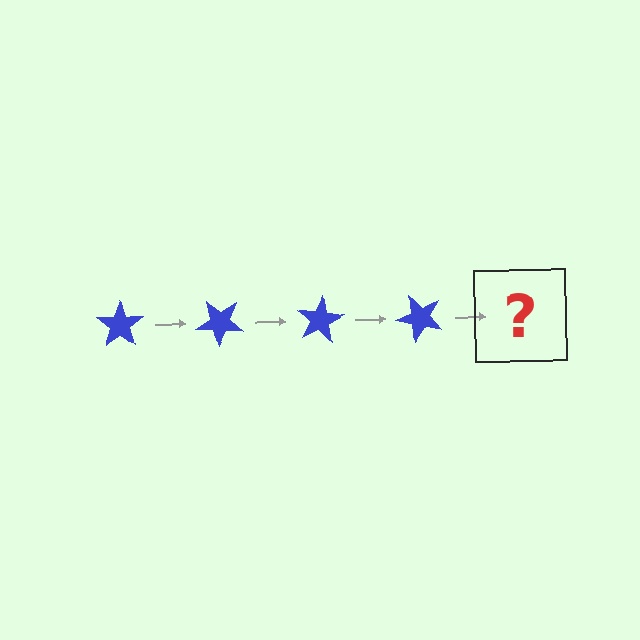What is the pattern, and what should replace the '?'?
The pattern is that the star rotates 40 degrees each step. The '?' should be a blue star rotated 160 degrees.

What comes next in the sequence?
The next element should be a blue star rotated 160 degrees.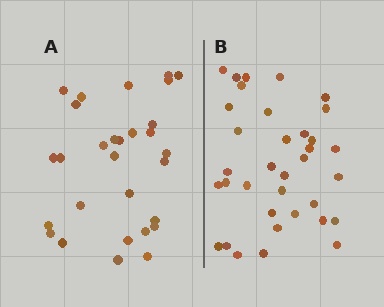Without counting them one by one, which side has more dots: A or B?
Region B (the right region) has more dots.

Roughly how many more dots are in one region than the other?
Region B has about 6 more dots than region A.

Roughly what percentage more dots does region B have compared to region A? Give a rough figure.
About 20% more.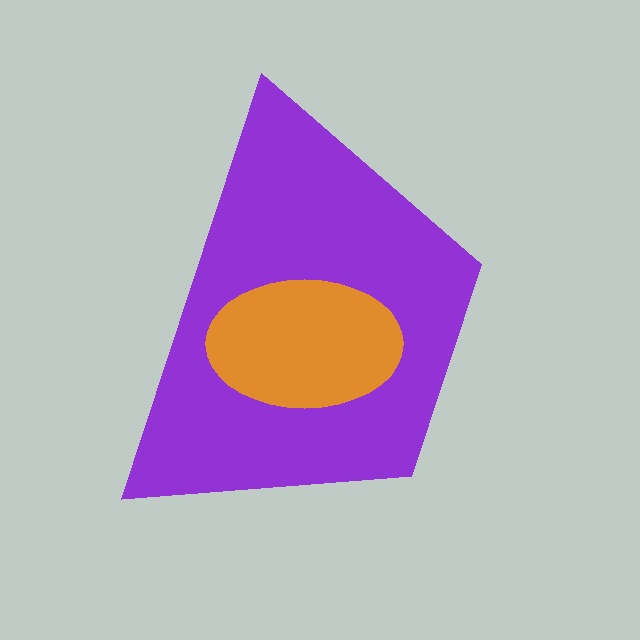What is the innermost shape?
The orange ellipse.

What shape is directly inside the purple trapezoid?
The orange ellipse.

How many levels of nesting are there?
2.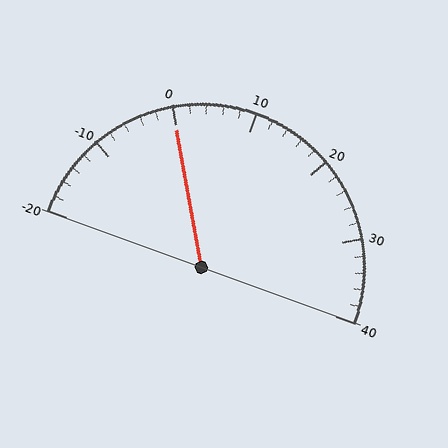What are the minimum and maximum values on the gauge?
The gauge ranges from -20 to 40.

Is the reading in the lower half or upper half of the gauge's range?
The reading is in the lower half of the range (-20 to 40).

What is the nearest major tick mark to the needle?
The nearest major tick mark is 0.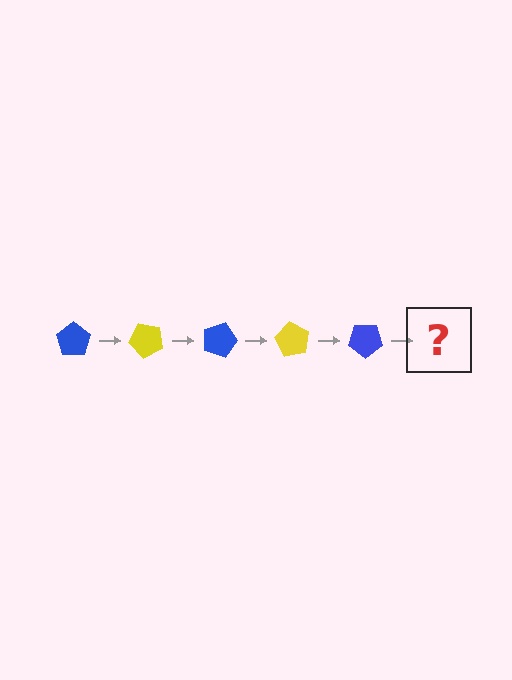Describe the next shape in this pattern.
It should be a yellow pentagon, rotated 225 degrees from the start.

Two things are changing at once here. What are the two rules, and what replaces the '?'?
The two rules are that it rotates 45 degrees each step and the color cycles through blue and yellow. The '?' should be a yellow pentagon, rotated 225 degrees from the start.